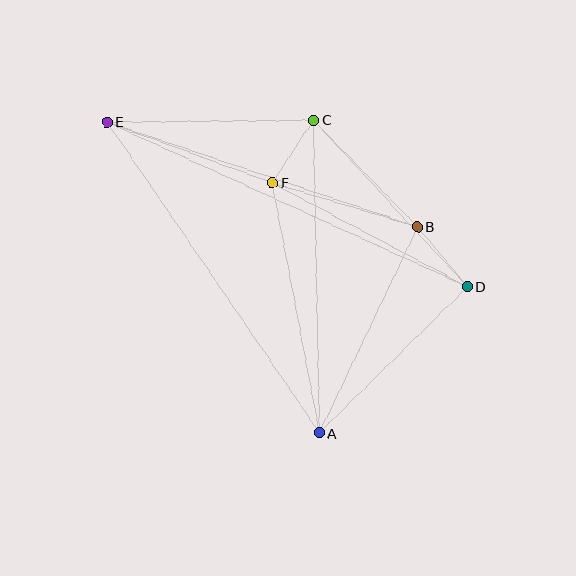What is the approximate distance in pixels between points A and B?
The distance between A and B is approximately 228 pixels.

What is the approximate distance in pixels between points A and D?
The distance between A and D is approximately 208 pixels.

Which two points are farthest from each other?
Points D and E are farthest from each other.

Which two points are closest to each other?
Points C and F are closest to each other.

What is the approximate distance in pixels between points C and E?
The distance between C and E is approximately 207 pixels.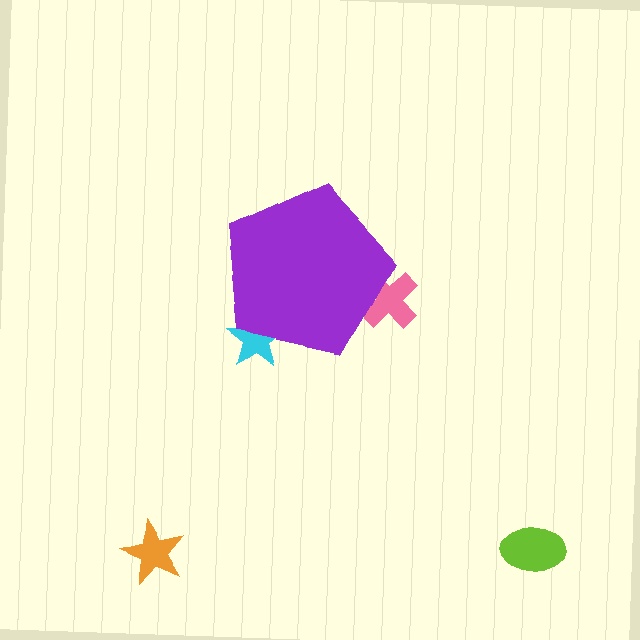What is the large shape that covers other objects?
A purple pentagon.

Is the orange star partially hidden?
No, the orange star is fully visible.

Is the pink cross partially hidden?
Yes, the pink cross is partially hidden behind the purple pentagon.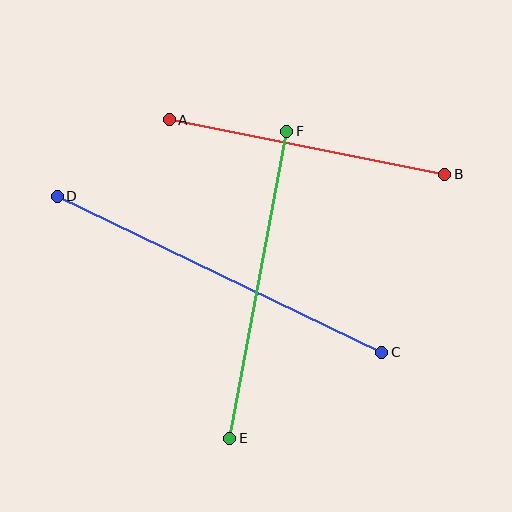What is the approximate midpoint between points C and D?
The midpoint is at approximately (219, 274) pixels.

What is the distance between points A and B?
The distance is approximately 281 pixels.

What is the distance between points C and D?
The distance is approximately 360 pixels.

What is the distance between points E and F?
The distance is approximately 312 pixels.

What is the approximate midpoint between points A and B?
The midpoint is at approximately (307, 147) pixels.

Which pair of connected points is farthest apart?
Points C and D are farthest apart.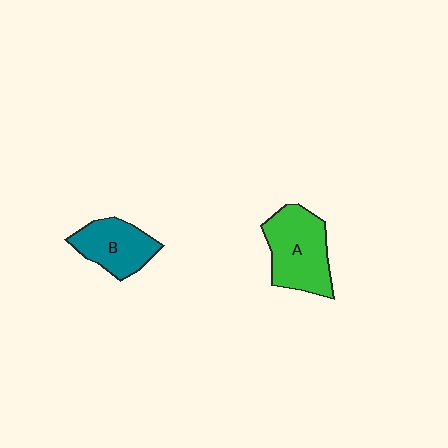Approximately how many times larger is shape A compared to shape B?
Approximately 1.4 times.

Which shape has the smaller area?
Shape B (teal).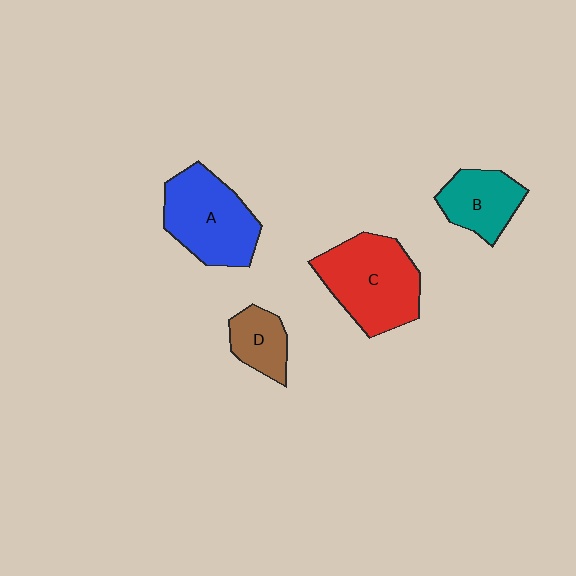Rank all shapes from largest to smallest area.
From largest to smallest: C (red), A (blue), B (teal), D (brown).